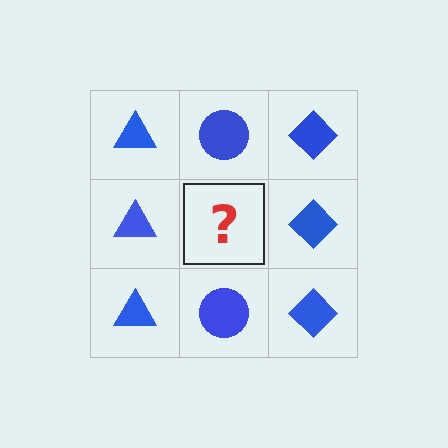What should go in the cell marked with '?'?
The missing cell should contain a blue circle.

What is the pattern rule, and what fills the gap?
The rule is that each column has a consistent shape. The gap should be filled with a blue circle.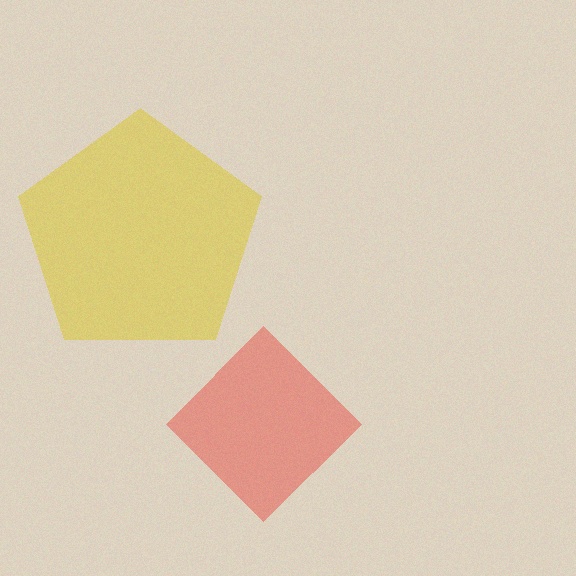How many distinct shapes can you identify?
There are 2 distinct shapes: a red diamond, a yellow pentagon.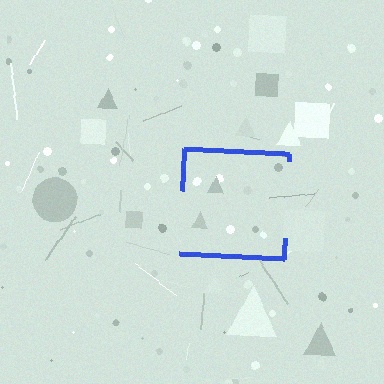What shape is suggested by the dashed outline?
The dashed outline suggests a square.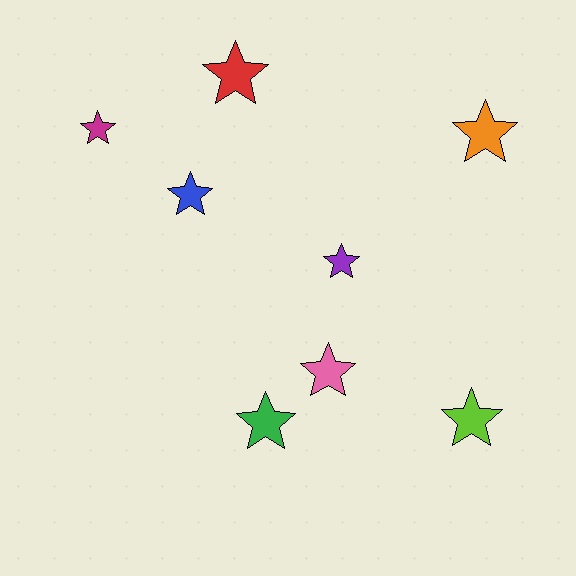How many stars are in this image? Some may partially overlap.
There are 8 stars.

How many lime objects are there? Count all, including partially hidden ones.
There is 1 lime object.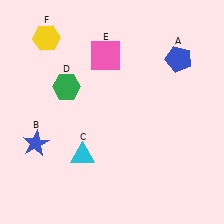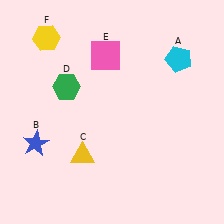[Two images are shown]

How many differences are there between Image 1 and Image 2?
There are 2 differences between the two images.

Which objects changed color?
A changed from blue to cyan. C changed from cyan to yellow.